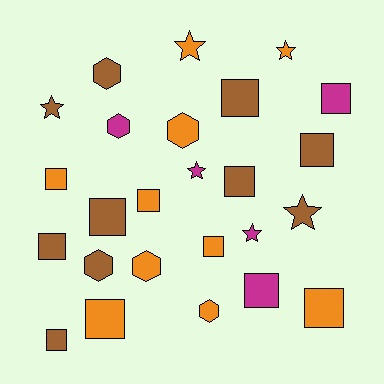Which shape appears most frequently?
Square, with 13 objects.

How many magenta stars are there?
There are 2 magenta stars.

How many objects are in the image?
There are 25 objects.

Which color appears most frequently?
Orange, with 10 objects.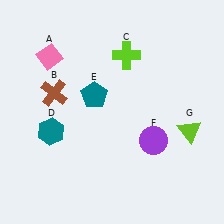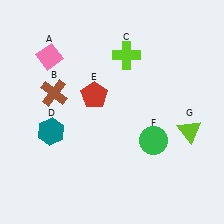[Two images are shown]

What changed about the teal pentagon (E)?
In Image 1, E is teal. In Image 2, it changed to red.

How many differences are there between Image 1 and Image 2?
There are 2 differences between the two images.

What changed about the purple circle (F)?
In Image 1, F is purple. In Image 2, it changed to green.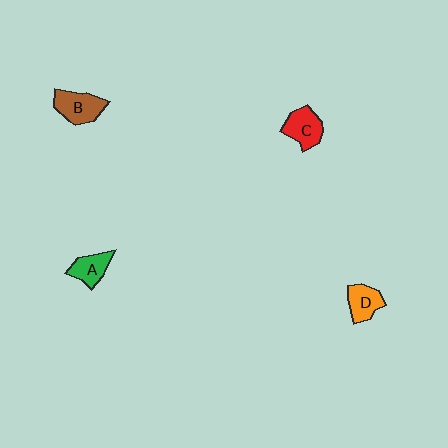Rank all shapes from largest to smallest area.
From largest to smallest: B (brown), C (red), D (orange), A (green).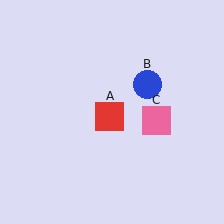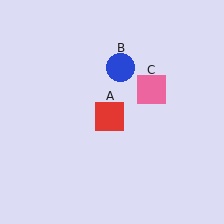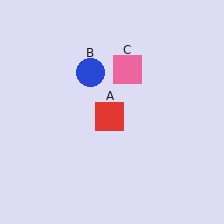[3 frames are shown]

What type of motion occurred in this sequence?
The blue circle (object B), pink square (object C) rotated counterclockwise around the center of the scene.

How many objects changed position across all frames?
2 objects changed position: blue circle (object B), pink square (object C).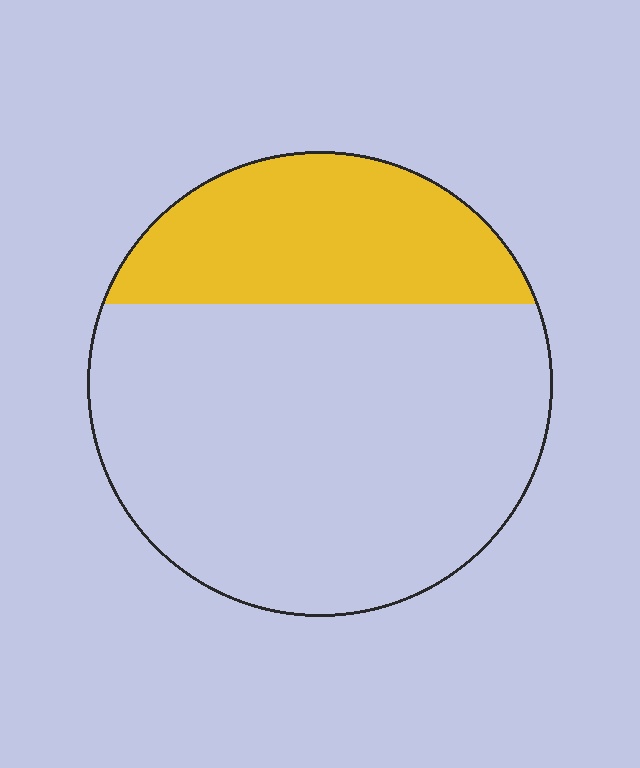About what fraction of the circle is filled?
About one quarter (1/4).